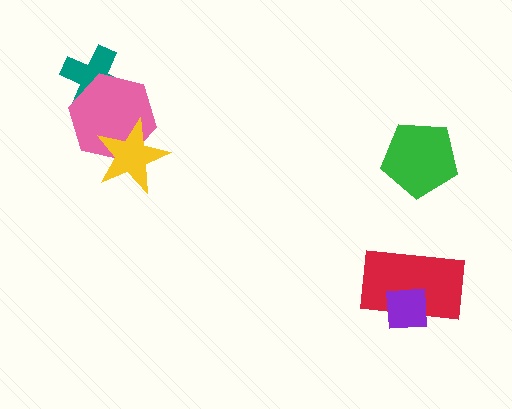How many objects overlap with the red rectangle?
1 object overlaps with the red rectangle.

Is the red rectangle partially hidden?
Yes, it is partially covered by another shape.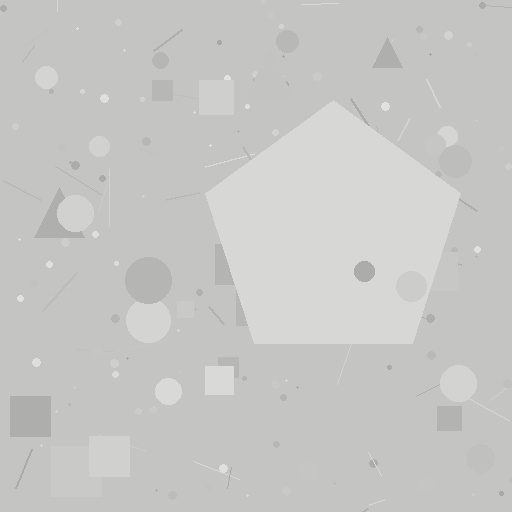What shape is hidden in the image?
A pentagon is hidden in the image.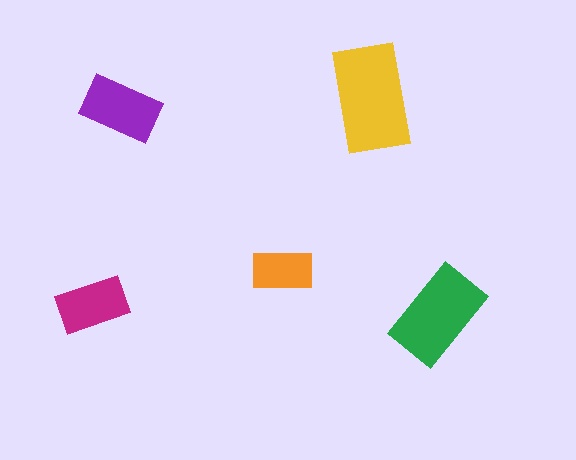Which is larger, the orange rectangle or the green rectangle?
The green one.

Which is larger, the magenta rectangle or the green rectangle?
The green one.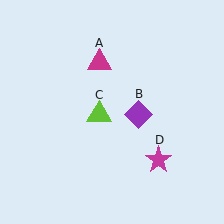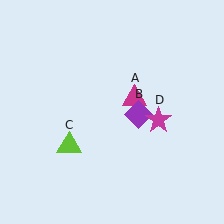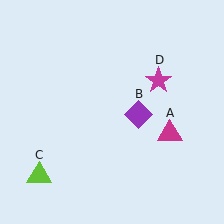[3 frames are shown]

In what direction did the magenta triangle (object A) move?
The magenta triangle (object A) moved down and to the right.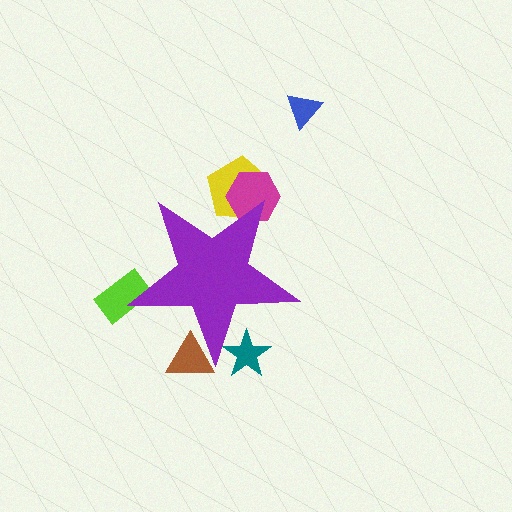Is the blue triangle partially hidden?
No, the blue triangle is fully visible.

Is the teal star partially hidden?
Yes, the teal star is partially hidden behind the purple star.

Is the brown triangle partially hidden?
Yes, the brown triangle is partially hidden behind the purple star.